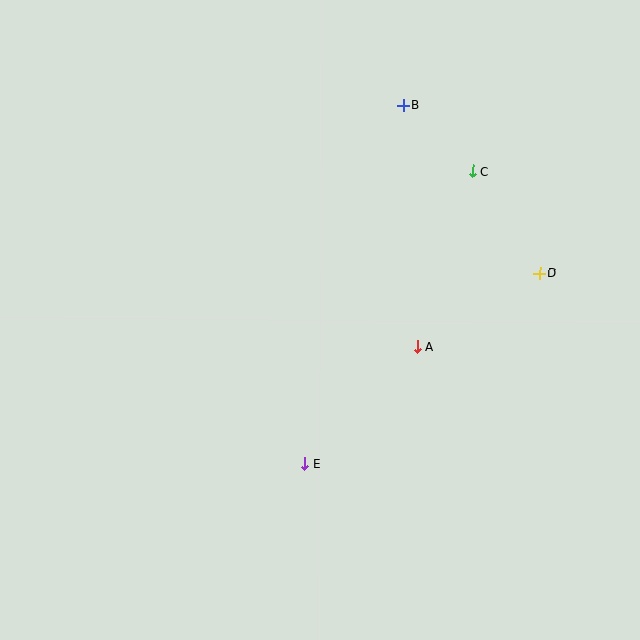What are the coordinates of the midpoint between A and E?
The midpoint between A and E is at (361, 405).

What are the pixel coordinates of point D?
Point D is at (540, 273).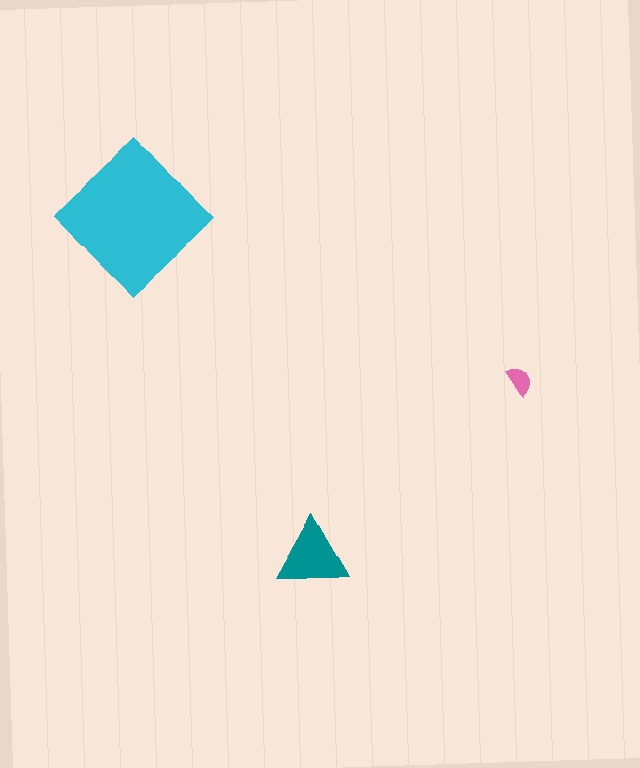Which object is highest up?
The cyan diamond is topmost.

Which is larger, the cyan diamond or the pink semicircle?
The cyan diamond.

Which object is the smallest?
The pink semicircle.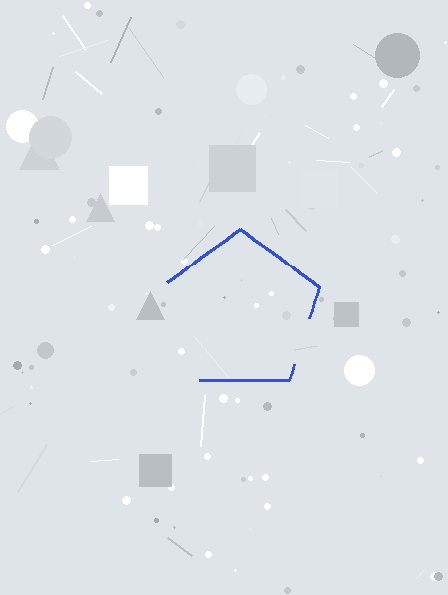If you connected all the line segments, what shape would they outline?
They would outline a pentagon.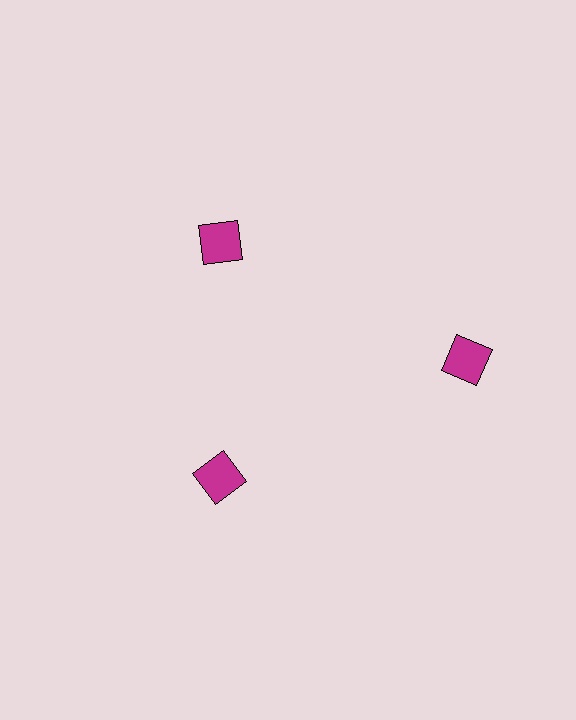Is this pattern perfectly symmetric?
No. The 3 magenta squares are arranged in a ring, but one element near the 3 o'clock position is pushed outward from the center, breaking the 3-fold rotational symmetry.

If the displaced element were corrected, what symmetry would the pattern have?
It would have 3-fold rotational symmetry — the pattern would map onto itself every 120 degrees.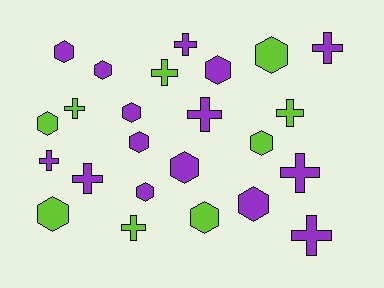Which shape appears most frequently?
Hexagon, with 13 objects.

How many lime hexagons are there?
There are 5 lime hexagons.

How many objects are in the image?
There are 24 objects.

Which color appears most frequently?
Purple, with 15 objects.